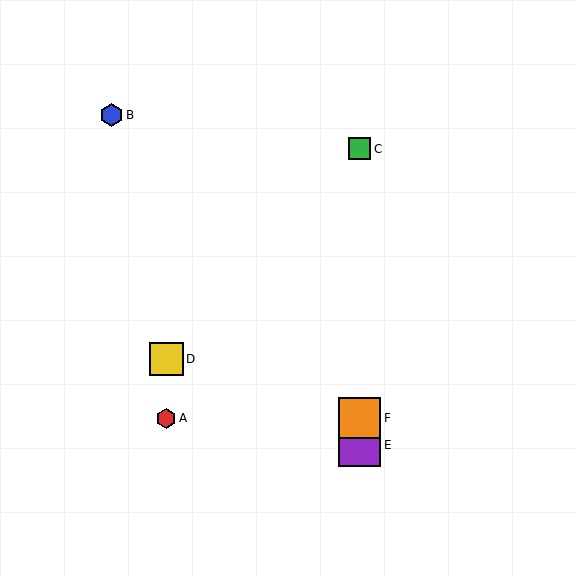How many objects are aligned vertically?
3 objects (C, E, F) are aligned vertically.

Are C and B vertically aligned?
No, C is at x≈360 and B is at x≈111.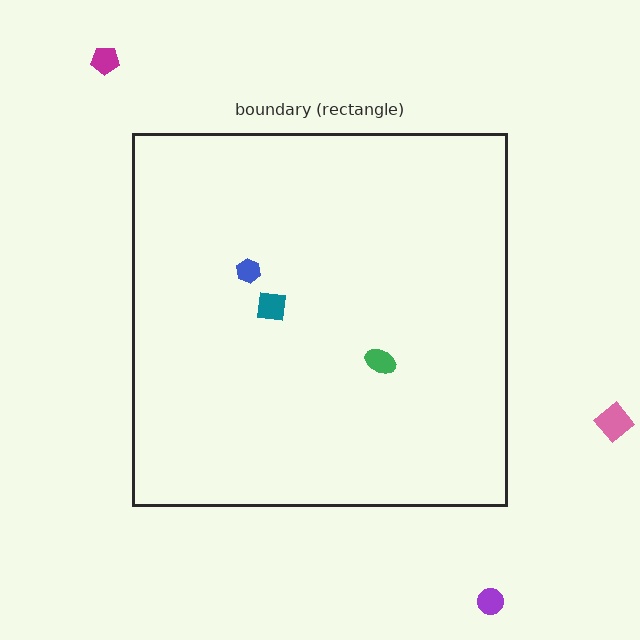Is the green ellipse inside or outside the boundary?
Inside.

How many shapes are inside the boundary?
3 inside, 3 outside.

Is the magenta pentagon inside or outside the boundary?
Outside.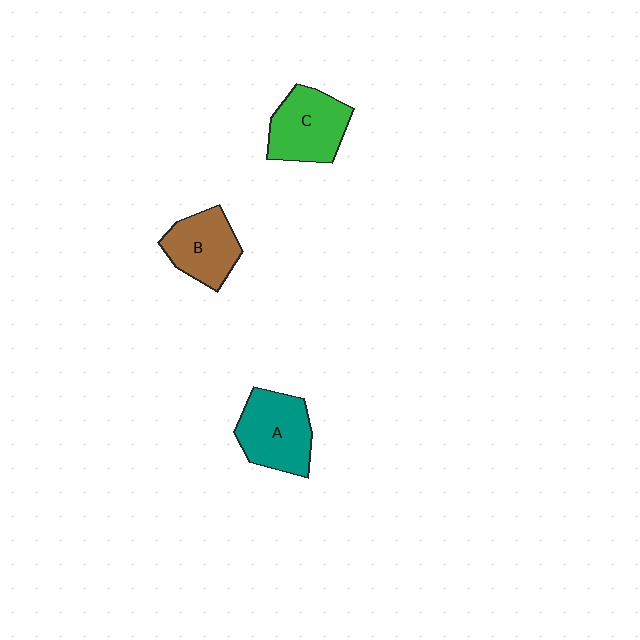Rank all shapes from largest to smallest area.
From largest to smallest: A (teal), C (green), B (brown).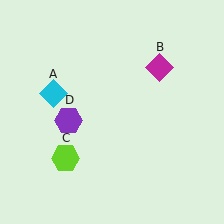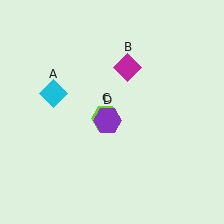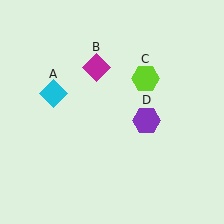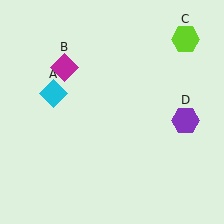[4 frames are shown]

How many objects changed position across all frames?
3 objects changed position: magenta diamond (object B), lime hexagon (object C), purple hexagon (object D).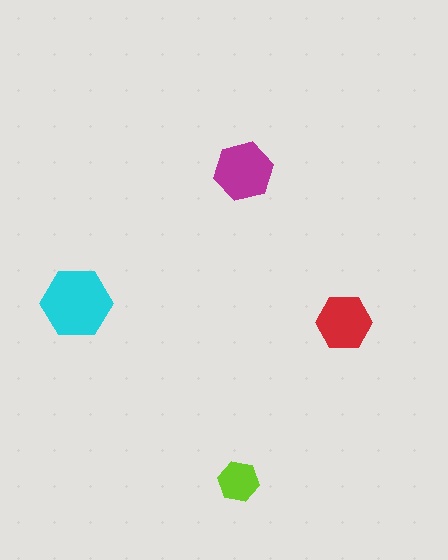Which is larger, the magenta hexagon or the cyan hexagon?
The cyan one.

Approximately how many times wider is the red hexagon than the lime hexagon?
About 1.5 times wider.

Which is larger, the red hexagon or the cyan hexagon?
The cyan one.